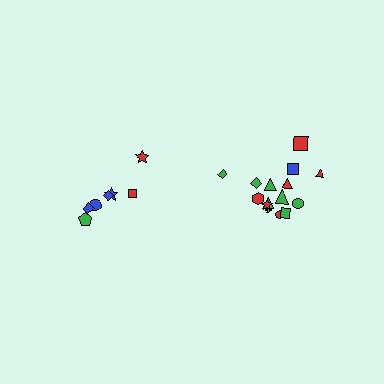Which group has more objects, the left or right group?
The right group.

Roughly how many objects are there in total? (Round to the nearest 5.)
Roughly 20 objects in total.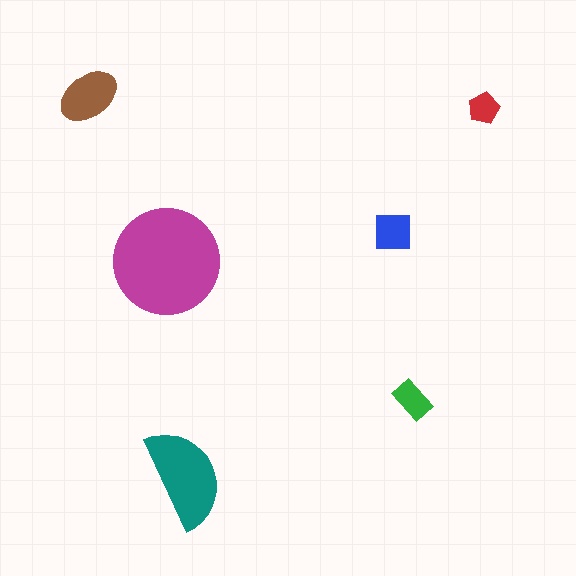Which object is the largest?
The magenta circle.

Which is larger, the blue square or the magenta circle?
The magenta circle.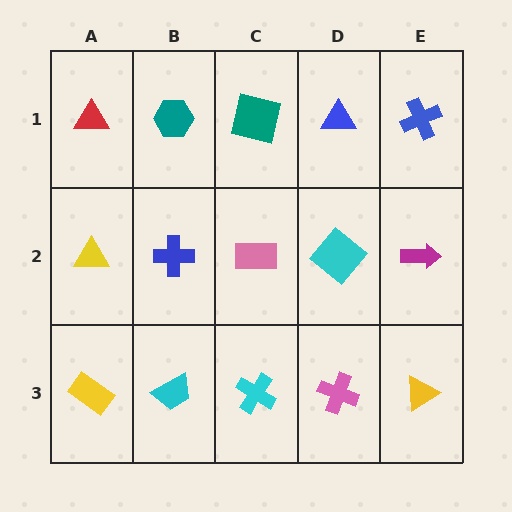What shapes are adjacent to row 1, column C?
A pink rectangle (row 2, column C), a teal hexagon (row 1, column B), a blue triangle (row 1, column D).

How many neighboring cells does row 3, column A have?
2.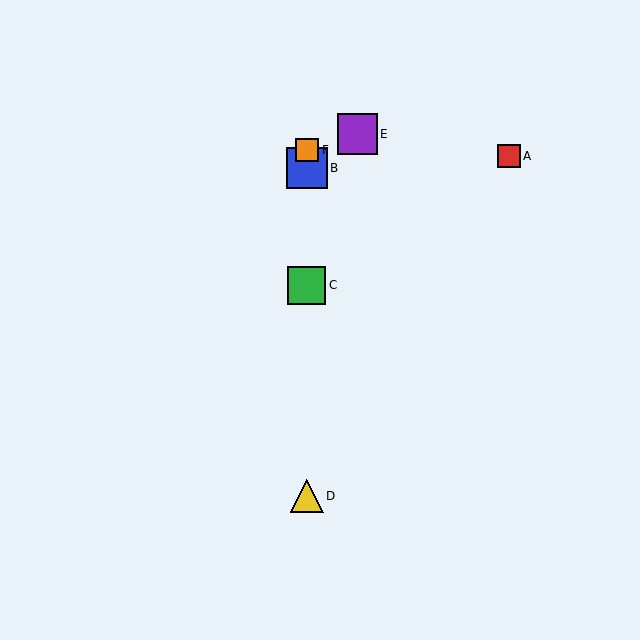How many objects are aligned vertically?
4 objects (B, C, D, F) are aligned vertically.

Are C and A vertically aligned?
No, C is at x≈307 and A is at x≈509.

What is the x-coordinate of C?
Object C is at x≈307.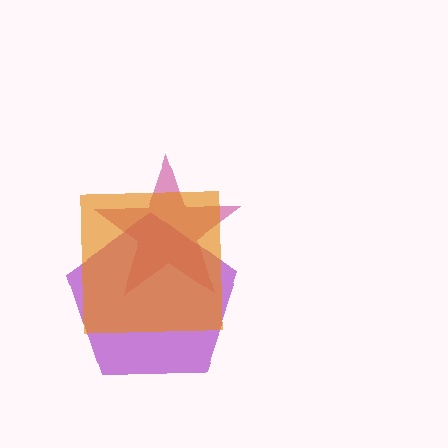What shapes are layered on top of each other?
The layered shapes are: a purple pentagon, a magenta star, an orange square.